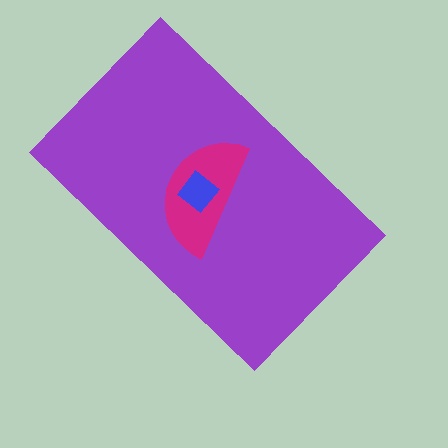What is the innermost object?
The blue diamond.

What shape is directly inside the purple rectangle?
The magenta semicircle.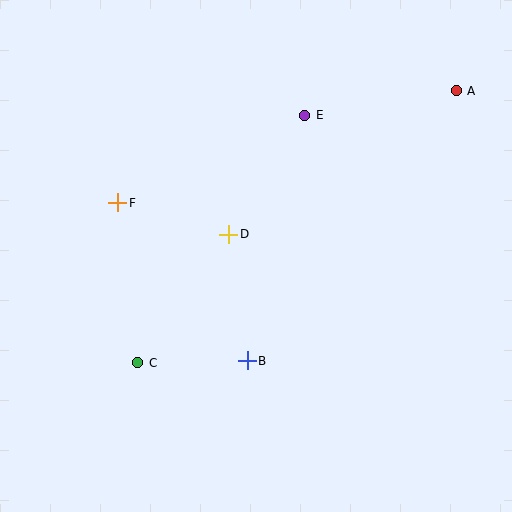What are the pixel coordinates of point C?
Point C is at (138, 363).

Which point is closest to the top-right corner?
Point A is closest to the top-right corner.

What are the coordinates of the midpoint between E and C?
The midpoint between E and C is at (221, 239).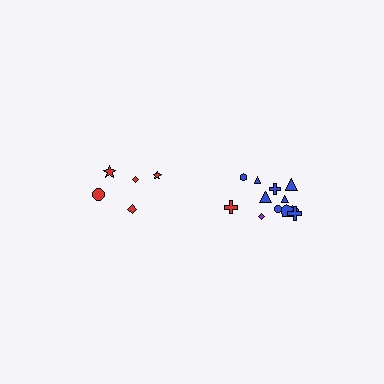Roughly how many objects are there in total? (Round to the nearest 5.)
Roughly 15 objects in total.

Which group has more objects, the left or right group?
The right group.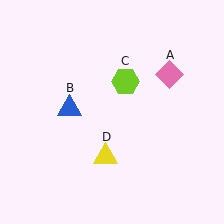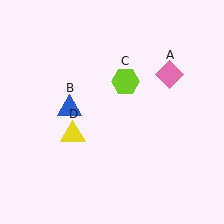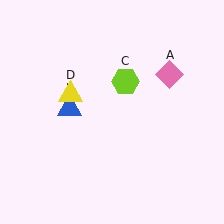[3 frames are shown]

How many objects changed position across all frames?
1 object changed position: yellow triangle (object D).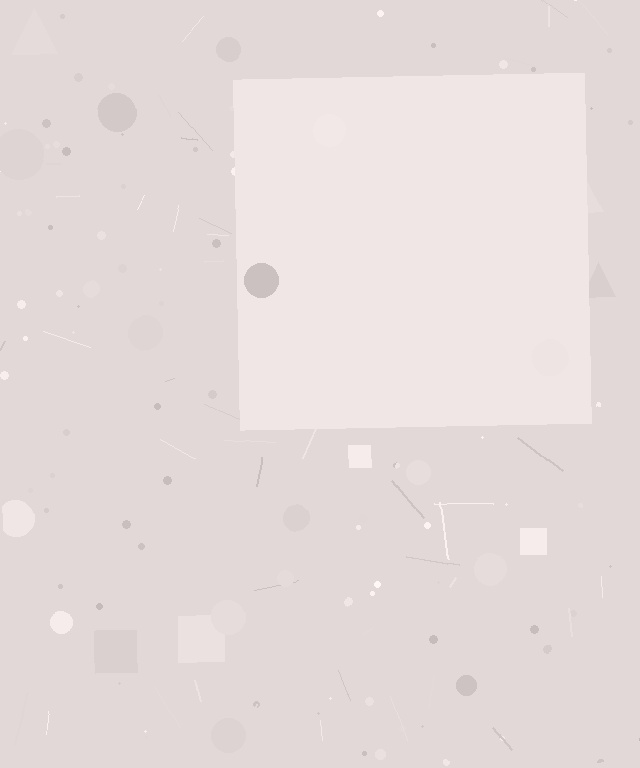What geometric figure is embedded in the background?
A square is embedded in the background.